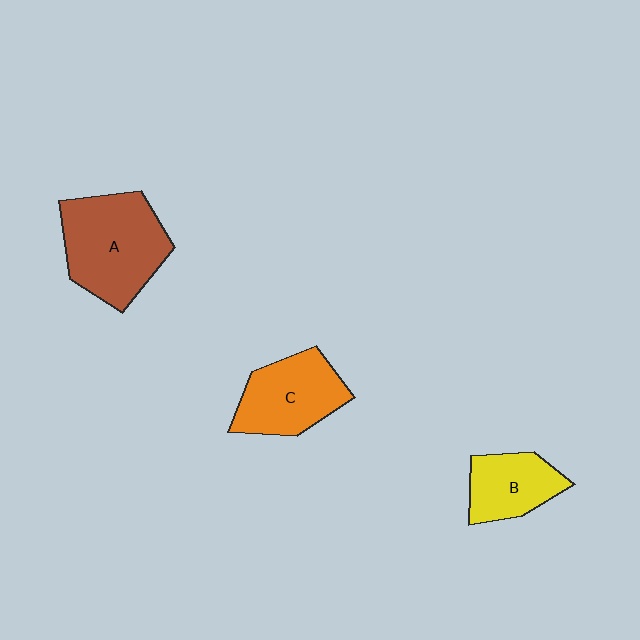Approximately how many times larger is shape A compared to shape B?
Approximately 1.8 times.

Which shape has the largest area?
Shape A (brown).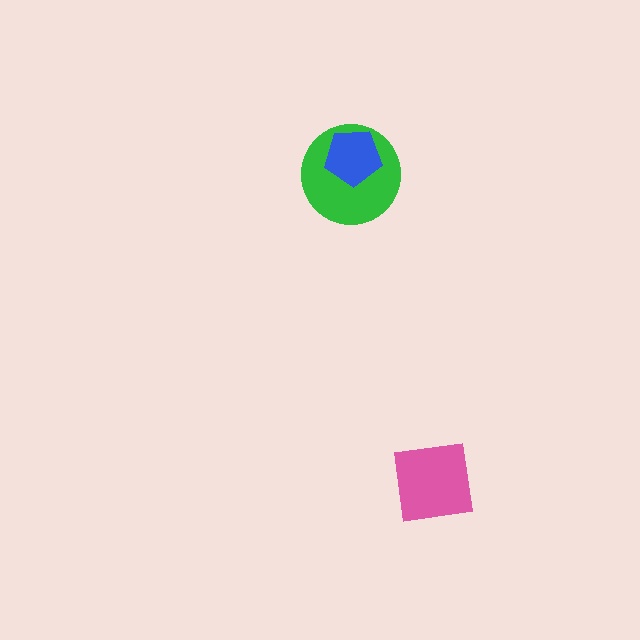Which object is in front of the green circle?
The blue pentagon is in front of the green circle.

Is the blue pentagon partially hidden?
No, no other shape covers it.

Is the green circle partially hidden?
Yes, it is partially covered by another shape.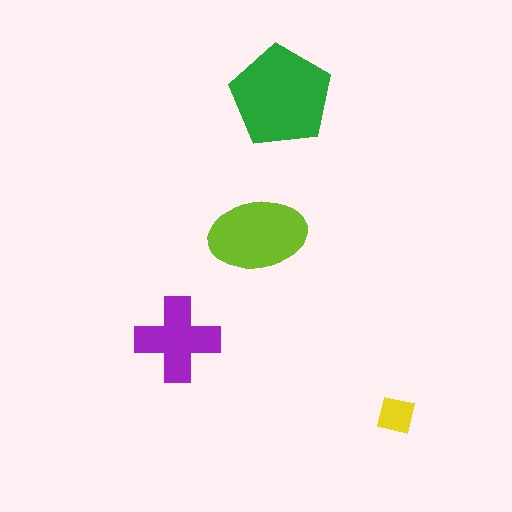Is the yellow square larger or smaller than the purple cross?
Smaller.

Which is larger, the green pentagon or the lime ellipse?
The green pentagon.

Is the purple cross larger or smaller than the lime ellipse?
Smaller.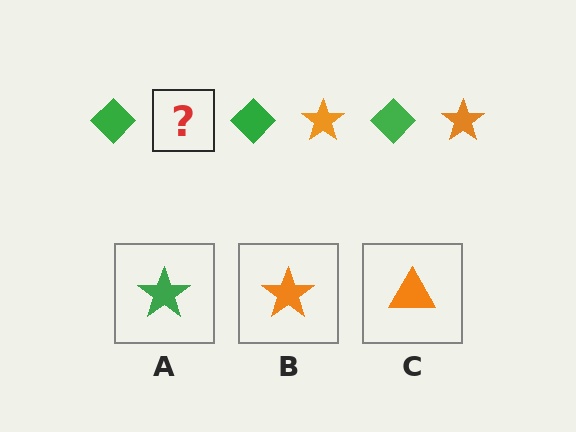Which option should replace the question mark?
Option B.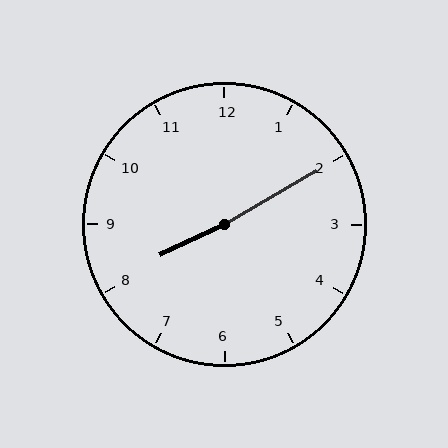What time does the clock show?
8:10.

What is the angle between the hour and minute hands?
Approximately 175 degrees.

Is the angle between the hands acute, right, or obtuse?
It is obtuse.